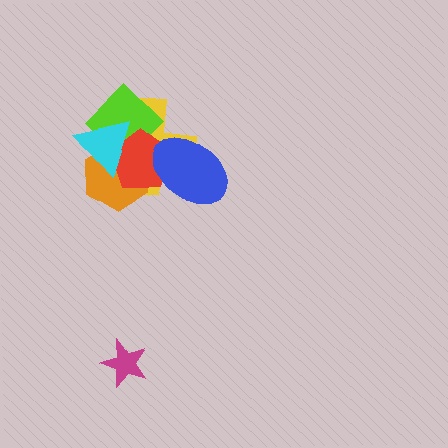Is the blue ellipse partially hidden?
No, no other shape covers it.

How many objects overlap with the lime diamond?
4 objects overlap with the lime diamond.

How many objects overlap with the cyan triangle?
4 objects overlap with the cyan triangle.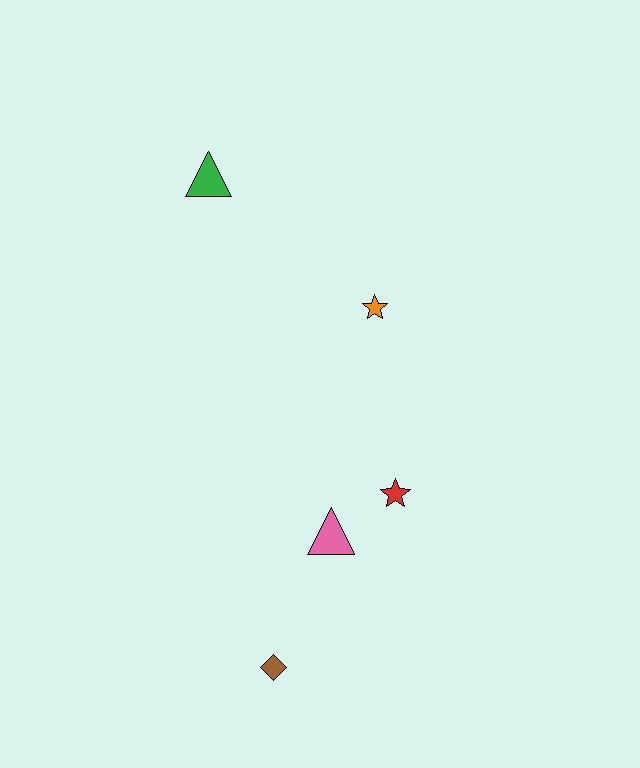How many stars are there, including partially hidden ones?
There are 2 stars.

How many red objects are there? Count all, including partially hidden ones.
There is 1 red object.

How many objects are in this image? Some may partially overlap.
There are 5 objects.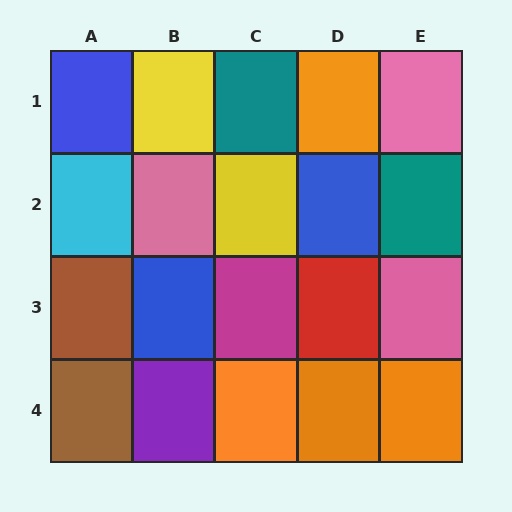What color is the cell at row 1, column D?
Orange.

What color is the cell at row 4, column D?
Orange.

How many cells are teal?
2 cells are teal.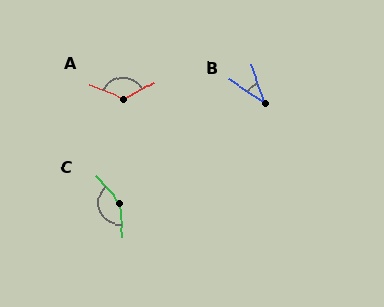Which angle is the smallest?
B, at approximately 36 degrees.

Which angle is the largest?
C, at approximately 143 degrees.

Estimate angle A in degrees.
Approximately 128 degrees.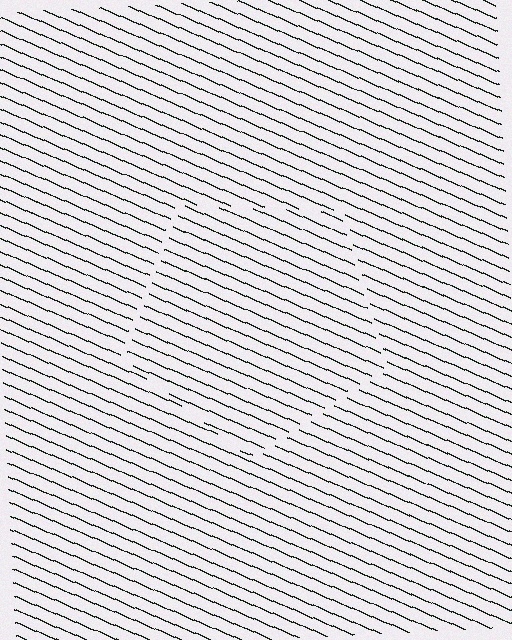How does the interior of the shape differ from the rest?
The interior of the shape contains the same grating, shifted by half a period — the contour is defined by the phase discontinuity where line-ends from the inner and outer gratings abut.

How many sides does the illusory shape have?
5 sides — the line-ends trace a pentagon.